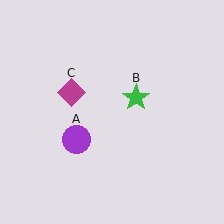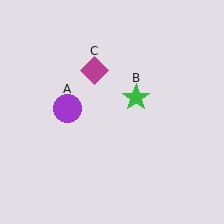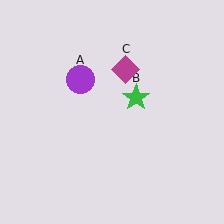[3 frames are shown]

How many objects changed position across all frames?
2 objects changed position: purple circle (object A), magenta diamond (object C).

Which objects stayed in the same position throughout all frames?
Green star (object B) remained stationary.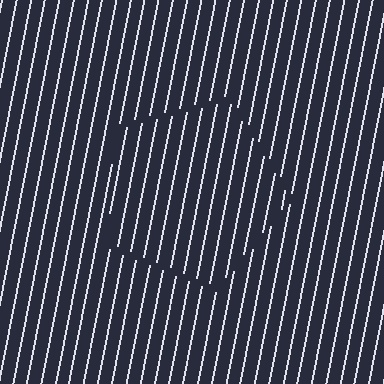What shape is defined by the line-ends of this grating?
An illusory pentagon. The interior of the shape contains the same grating, shifted by half a period — the contour is defined by the phase discontinuity where line-ends from the inner and outer gratings abut.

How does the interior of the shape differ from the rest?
The interior of the shape contains the same grating, shifted by half a period — the contour is defined by the phase discontinuity where line-ends from the inner and outer gratings abut.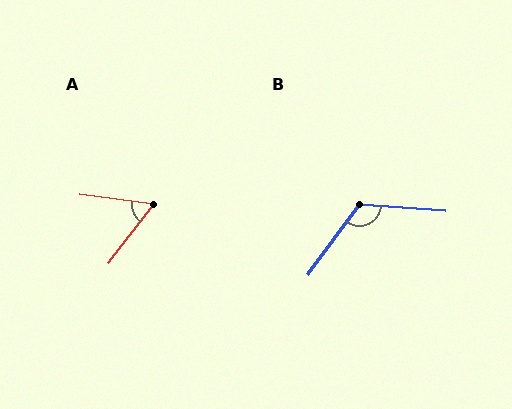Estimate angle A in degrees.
Approximately 61 degrees.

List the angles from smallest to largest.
A (61°), B (122°).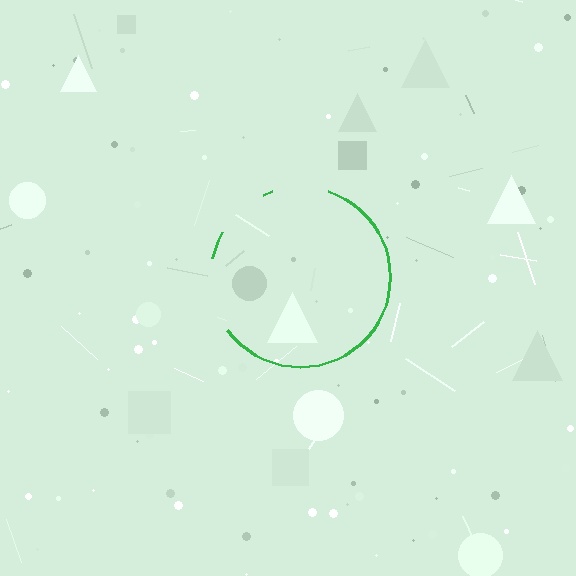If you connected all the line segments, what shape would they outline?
They would outline a circle.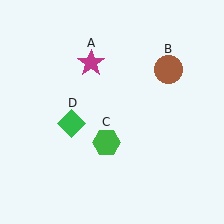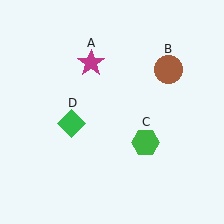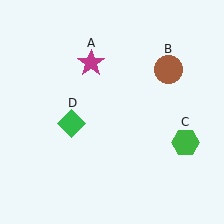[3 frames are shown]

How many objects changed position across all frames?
1 object changed position: green hexagon (object C).